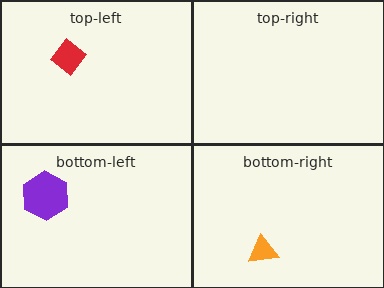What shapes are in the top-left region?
The red diamond.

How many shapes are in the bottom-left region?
1.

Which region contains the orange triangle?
The bottom-right region.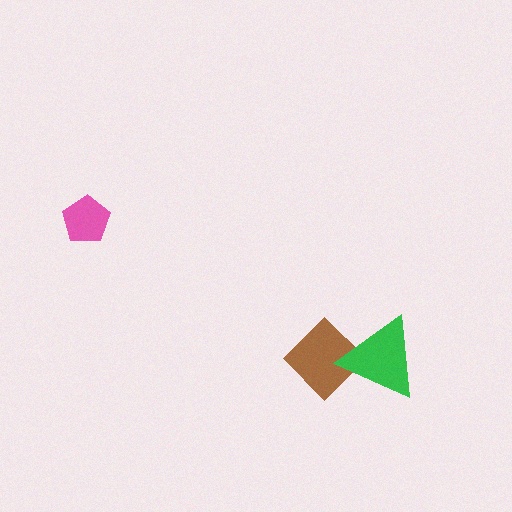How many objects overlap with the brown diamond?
1 object overlaps with the brown diamond.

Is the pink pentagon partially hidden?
No, no other shape covers it.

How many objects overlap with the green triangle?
1 object overlaps with the green triangle.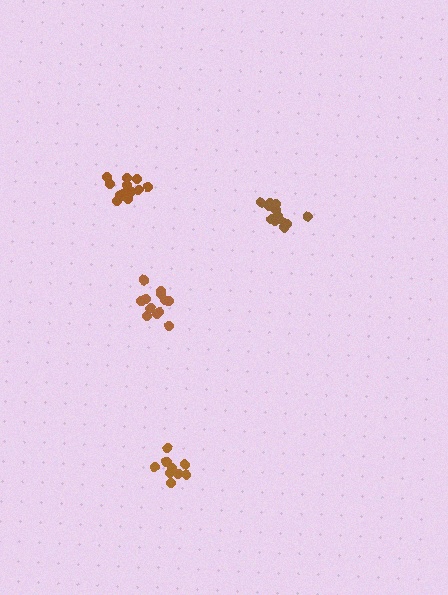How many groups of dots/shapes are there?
There are 4 groups.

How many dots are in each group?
Group 1: 13 dots, Group 2: 12 dots, Group 3: 9 dots, Group 4: 14 dots (48 total).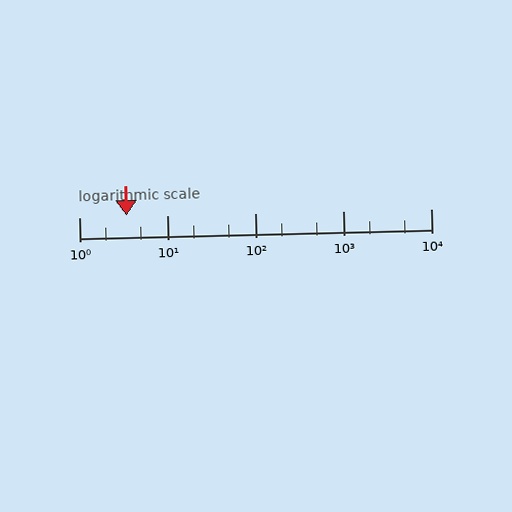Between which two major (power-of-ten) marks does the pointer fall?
The pointer is between 1 and 10.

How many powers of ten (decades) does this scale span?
The scale spans 4 decades, from 1 to 10000.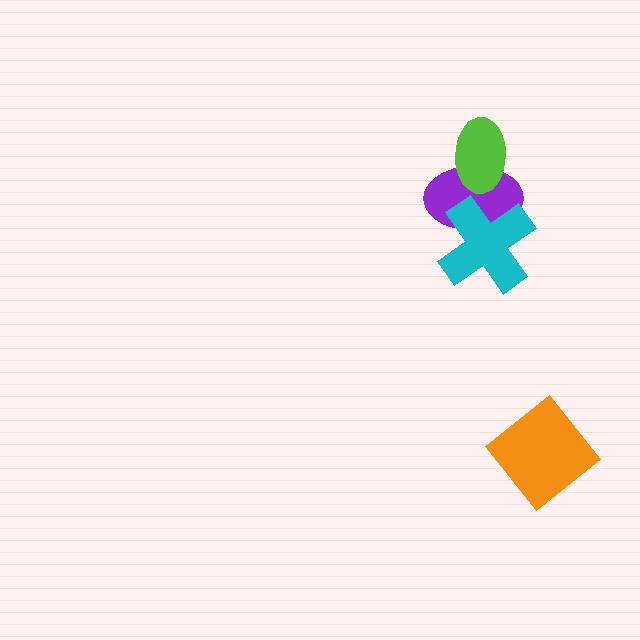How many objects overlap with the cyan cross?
1 object overlaps with the cyan cross.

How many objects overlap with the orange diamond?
0 objects overlap with the orange diamond.